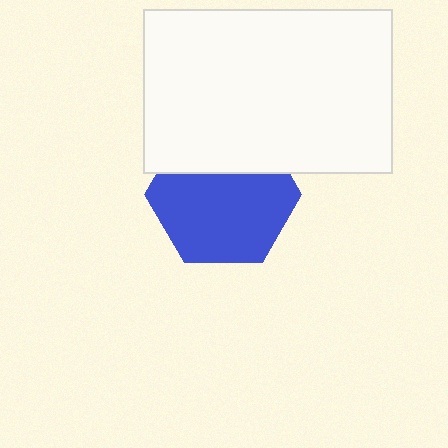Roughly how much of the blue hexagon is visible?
Most of it is visible (roughly 69%).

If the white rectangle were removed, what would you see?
You would see the complete blue hexagon.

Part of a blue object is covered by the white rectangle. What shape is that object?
It is a hexagon.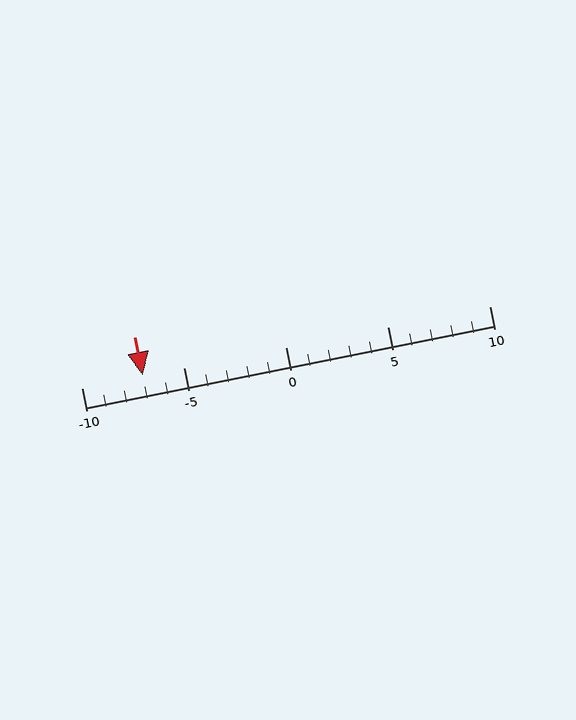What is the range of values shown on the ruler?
The ruler shows values from -10 to 10.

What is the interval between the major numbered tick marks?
The major tick marks are spaced 5 units apart.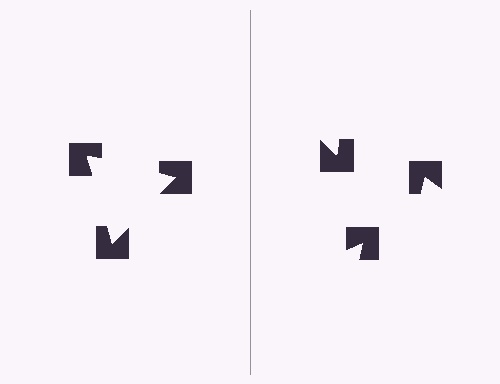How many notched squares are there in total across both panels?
6 — 3 on each side.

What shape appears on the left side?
An illusory triangle.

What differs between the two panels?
The notched squares are positioned identically on both sides; only the wedge orientations differ. On the left they align to a triangle; on the right they are misaligned.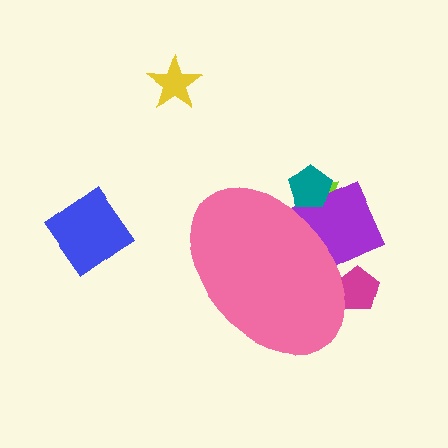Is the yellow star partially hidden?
No, the yellow star is fully visible.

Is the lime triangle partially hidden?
Yes, the lime triangle is partially hidden behind the pink ellipse.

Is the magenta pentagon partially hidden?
Yes, the magenta pentagon is partially hidden behind the pink ellipse.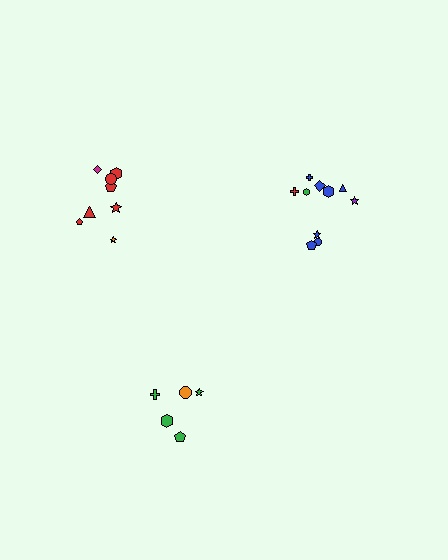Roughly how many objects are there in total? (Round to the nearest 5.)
Roughly 25 objects in total.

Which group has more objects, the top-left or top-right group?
The top-right group.